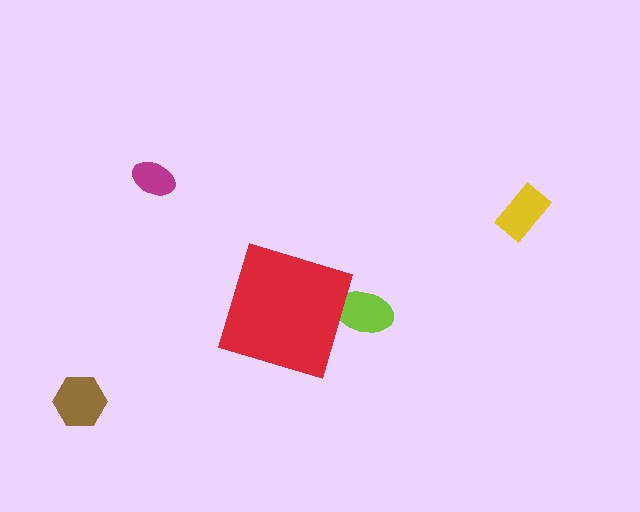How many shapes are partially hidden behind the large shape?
1 shape is partially hidden.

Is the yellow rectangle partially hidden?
No, the yellow rectangle is fully visible.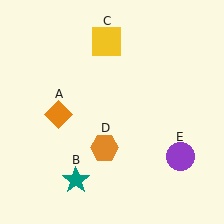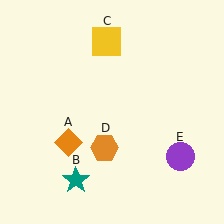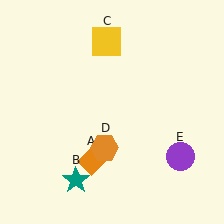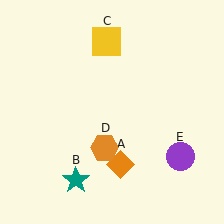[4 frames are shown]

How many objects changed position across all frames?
1 object changed position: orange diamond (object A).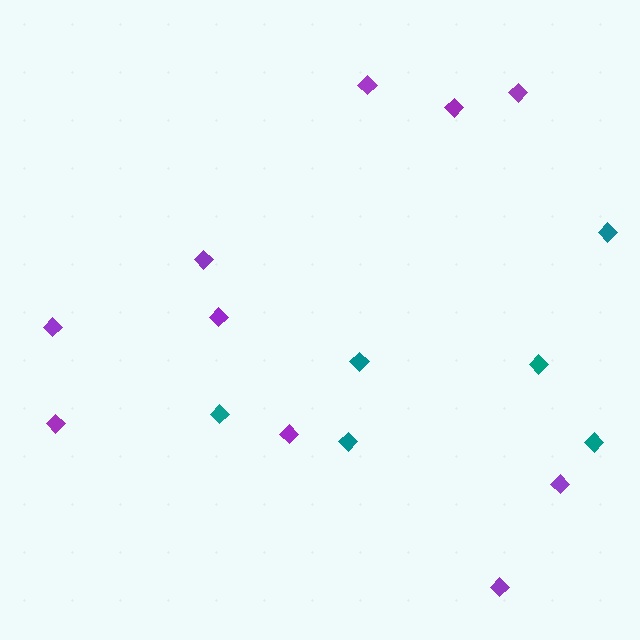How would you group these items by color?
There are 2 groups: one group of teal diamonds (6) and one group of purple diamonds (10).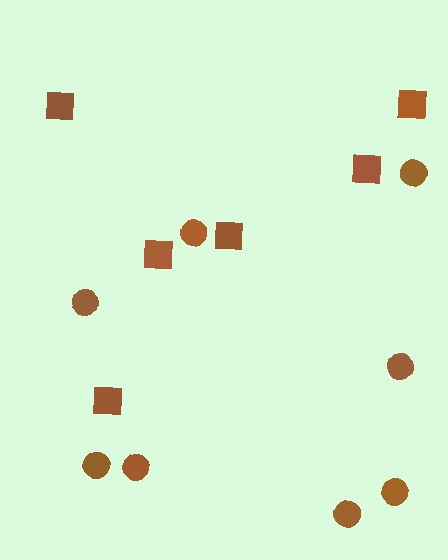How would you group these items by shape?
There are 2 groups: one group of squares (6) and one group of circles (8).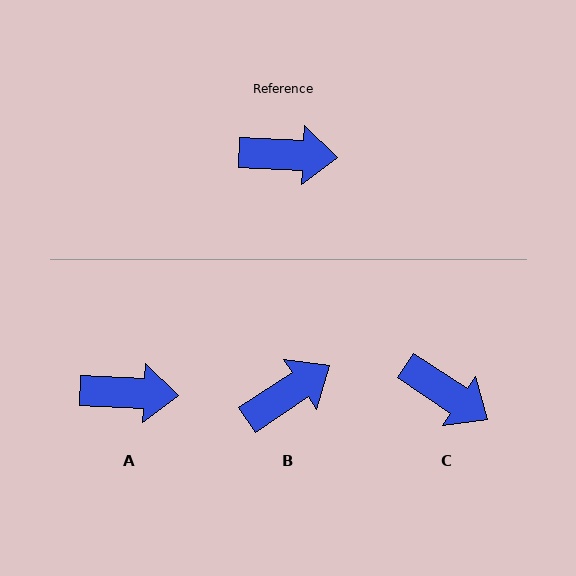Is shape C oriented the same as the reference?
No, it is off by about 31 degrees.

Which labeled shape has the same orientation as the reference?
A.